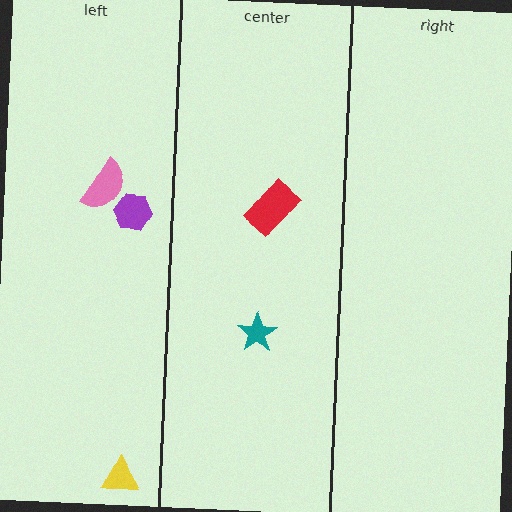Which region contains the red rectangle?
The center region.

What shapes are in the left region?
The purple hexagon, the pink semicircle, the yellow triangle.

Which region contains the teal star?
The center region.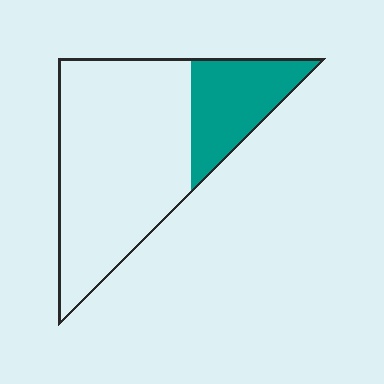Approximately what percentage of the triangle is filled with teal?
Approximately 25%.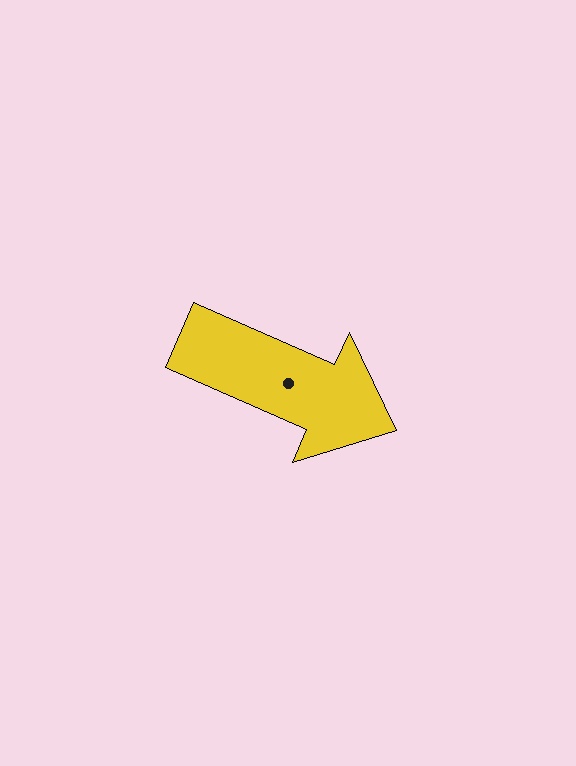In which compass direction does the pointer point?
Southeast.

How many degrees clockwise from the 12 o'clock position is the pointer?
Approximately 114 degrees.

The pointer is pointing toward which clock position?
Roughly 4 o'clock.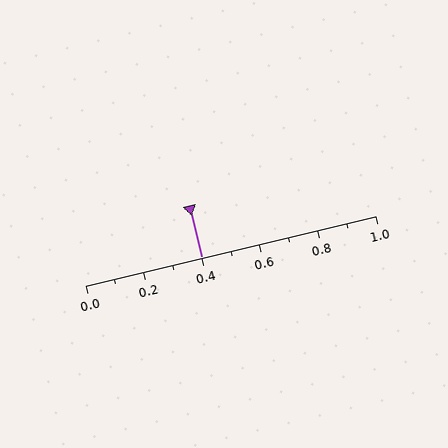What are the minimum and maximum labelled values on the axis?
The axis runs from 0.0 to 1.0.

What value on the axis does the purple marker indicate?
The marker indicates approximately 0.4.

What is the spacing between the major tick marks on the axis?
The major ticks are spaced 0.2 apart.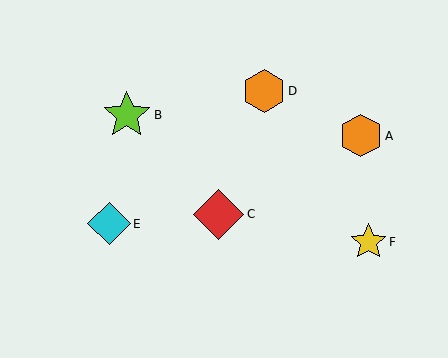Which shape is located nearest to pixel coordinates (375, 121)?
The orange hexagon (labeled A) at (361, 136) is nearest to that location.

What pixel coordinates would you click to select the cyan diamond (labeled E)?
Click at (109, 224) to select the cyan diamond E.